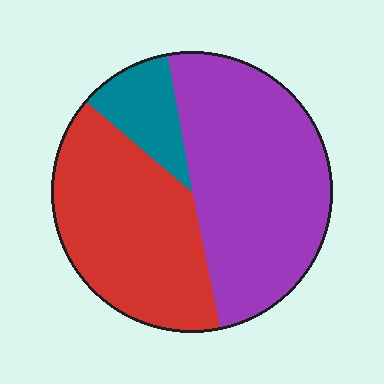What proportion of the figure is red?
Red covers around 40% of the figure.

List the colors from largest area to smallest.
From largest to smallest: purple, red, teal.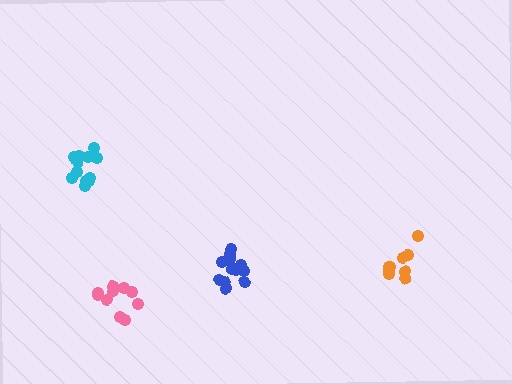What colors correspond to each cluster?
The clusters are colored: pink, blue, orange, cyan.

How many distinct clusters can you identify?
There are 4 distinct clusters.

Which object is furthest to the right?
The orange cluster is rightmost.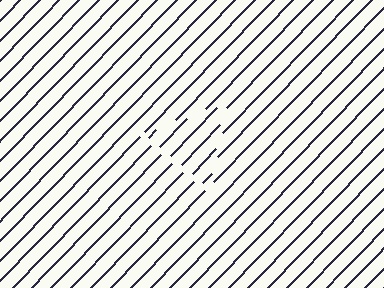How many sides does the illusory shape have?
3 sides — the line-ends trace a triangle.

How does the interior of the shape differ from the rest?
The interior of the shape contains the same grating, shifted by half a period — the contour is defined by the phase discontinuity where line-ends from the inner and outer gratings abut.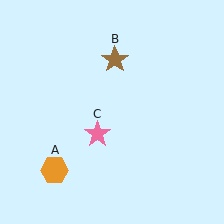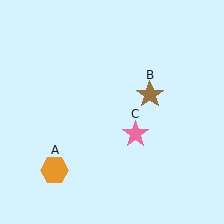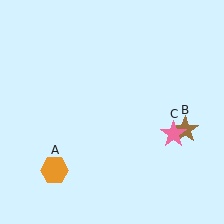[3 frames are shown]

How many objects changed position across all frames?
2 objects changed position: brown star (object B), pink star (object C).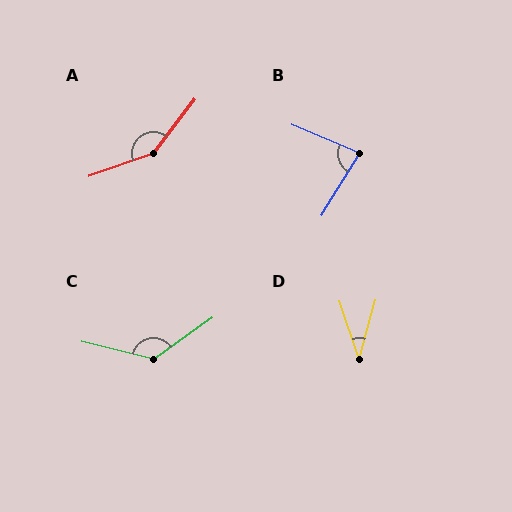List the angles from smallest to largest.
D (34°), B (81°), C (131°), A (146°).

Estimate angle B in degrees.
Approximately 81 degrees.